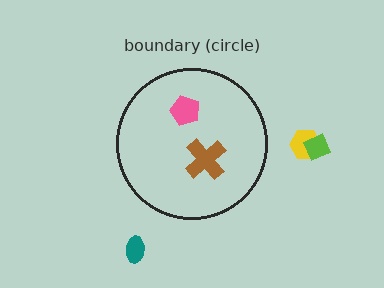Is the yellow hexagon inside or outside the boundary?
Outside.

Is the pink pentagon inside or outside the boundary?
Inside.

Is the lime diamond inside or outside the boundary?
Outside.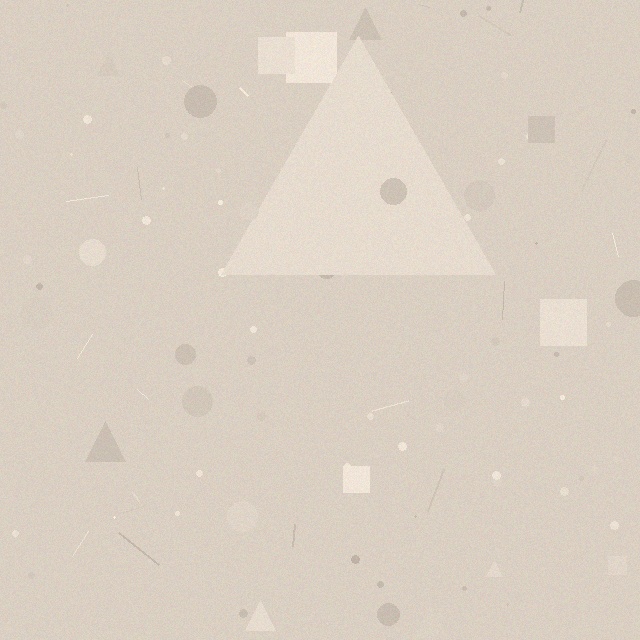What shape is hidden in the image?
A triangle is hidden in the image.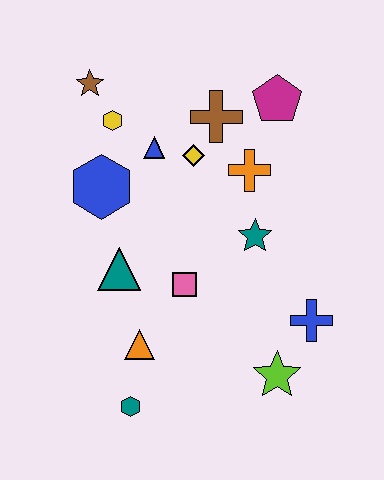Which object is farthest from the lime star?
The brown star is farthest from the lime star.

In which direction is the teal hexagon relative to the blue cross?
The teal hexagon is to the left of the blue cross.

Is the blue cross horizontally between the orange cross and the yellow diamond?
No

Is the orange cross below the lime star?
No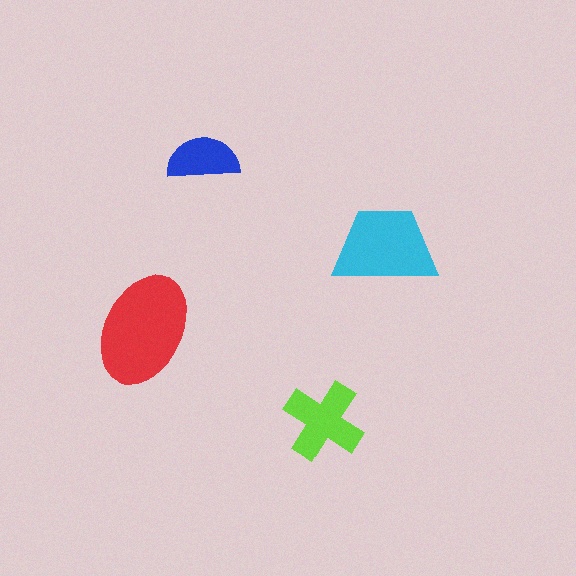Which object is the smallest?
The blue semicircle.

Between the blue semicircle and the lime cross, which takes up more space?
The lime cross.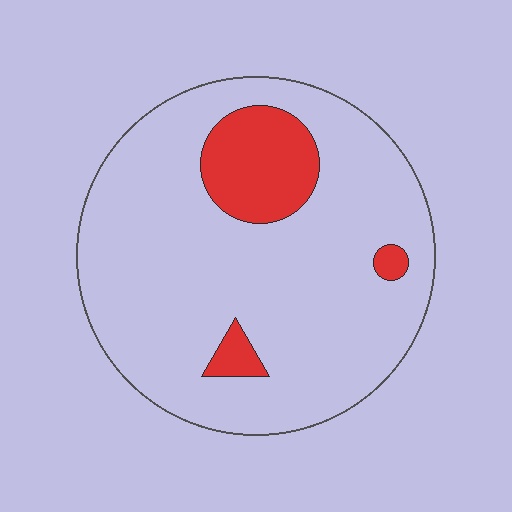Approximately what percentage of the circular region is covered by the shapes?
Approximately 15%.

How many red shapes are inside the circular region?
3.